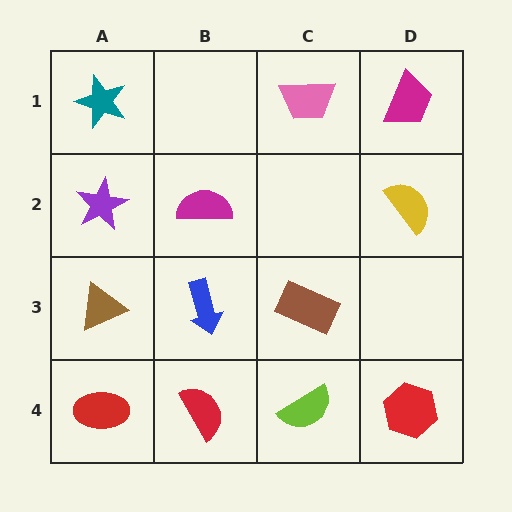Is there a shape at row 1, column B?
No, that cell is empty.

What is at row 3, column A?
A brown triangle.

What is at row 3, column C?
A brown rectangle.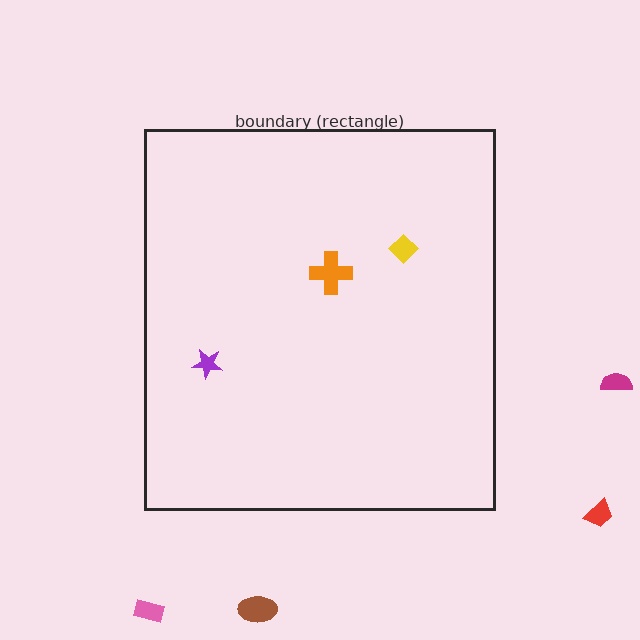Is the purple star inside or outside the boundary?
Inside.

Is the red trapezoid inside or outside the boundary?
Outside.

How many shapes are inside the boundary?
3 inside, 4 outside.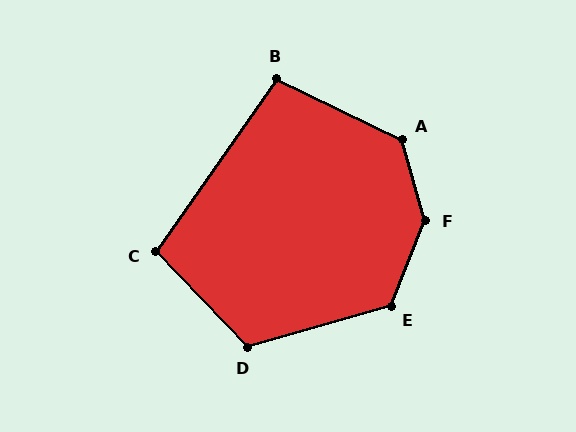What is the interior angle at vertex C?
Approximately 101 degrees (obtuse).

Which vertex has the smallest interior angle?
B, at approximately 99 degrees.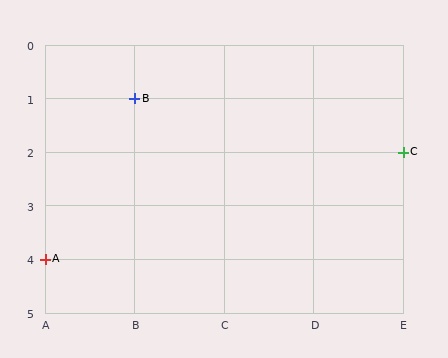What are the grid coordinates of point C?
Point C is at grid coordinates (E, 2).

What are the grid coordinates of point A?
Point A is at grid coordinates (A, 4).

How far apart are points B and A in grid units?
Points B and A are 1 column and 3 rows apart (about 3.2 grid units diagonally).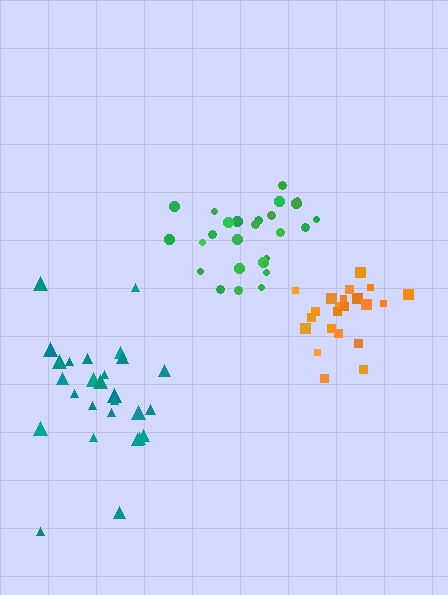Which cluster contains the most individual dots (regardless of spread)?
Teal (27).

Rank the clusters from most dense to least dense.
green, orange, teal.